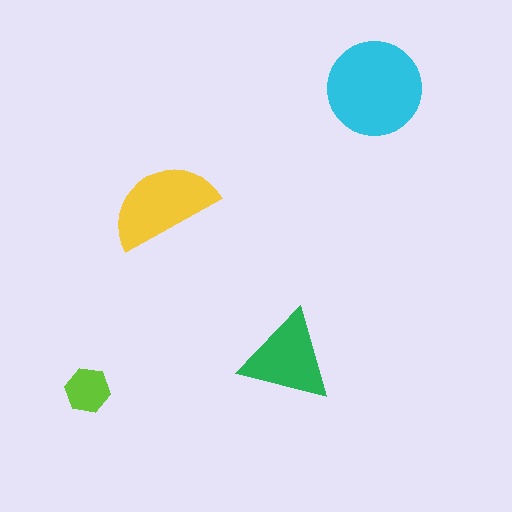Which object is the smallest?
The lime hexagon.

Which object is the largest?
The cyan circle.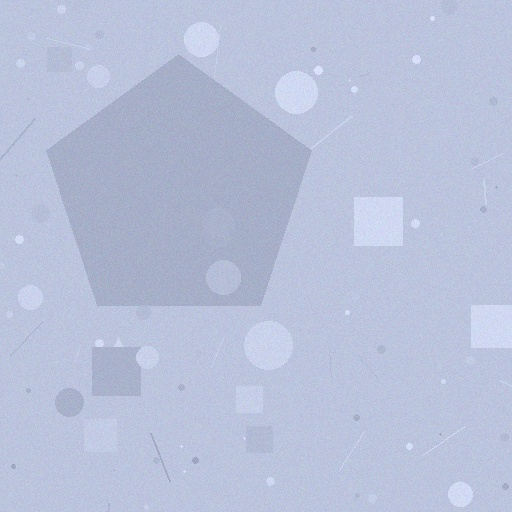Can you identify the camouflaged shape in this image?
The camouflaged shape is a pentagon.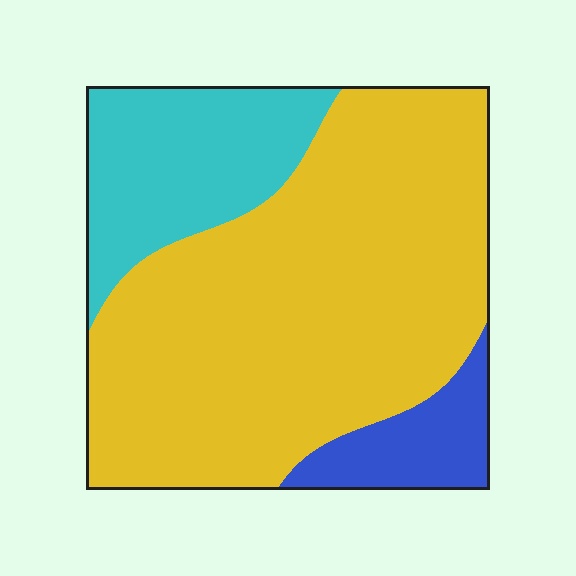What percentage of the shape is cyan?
Cyan covers about 20% of the shape.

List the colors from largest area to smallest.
From largest to smallest: yellow, cyan, blue.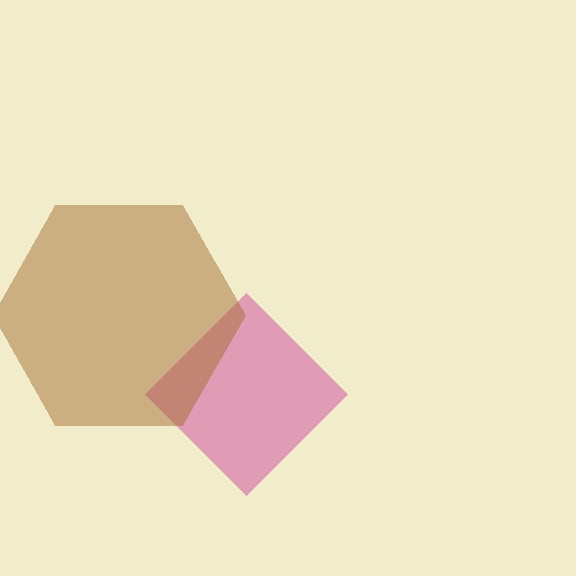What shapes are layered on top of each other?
The layered shapes are: a magenta diamond, a brown hexagon.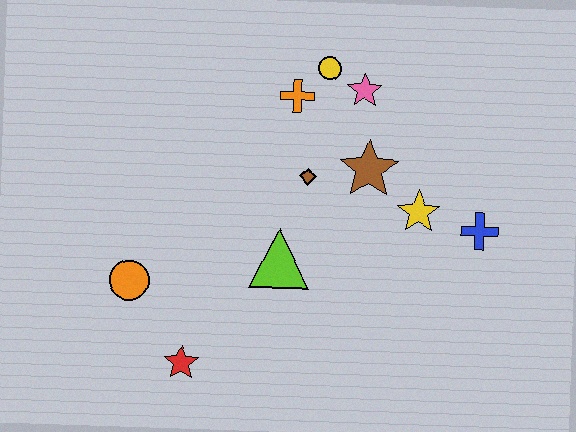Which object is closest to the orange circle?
The red star is closest to the orange circle.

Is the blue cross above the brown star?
No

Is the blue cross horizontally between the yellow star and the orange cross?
No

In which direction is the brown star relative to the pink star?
The brown star is below the pink star.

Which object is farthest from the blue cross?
The orange circle is farthest from the blue cross.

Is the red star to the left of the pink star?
Yes